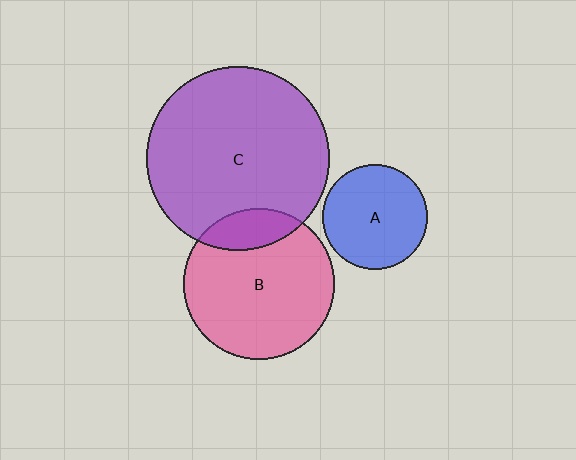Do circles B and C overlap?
Yes.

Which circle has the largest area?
Circle C (purple).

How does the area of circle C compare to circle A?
Approximately 3.1 times.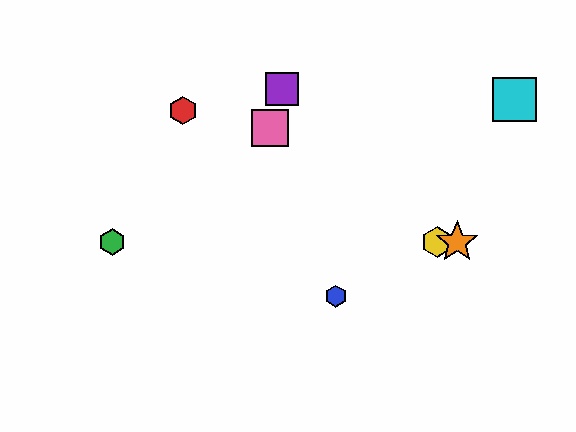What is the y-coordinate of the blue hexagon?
The blue hexagon is at y≈296.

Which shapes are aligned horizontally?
The green hexagon, the yellow hexagon, the orange star are aligned horizontally.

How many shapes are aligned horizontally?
3 shapes (the green hexagon, the yellow hexagon, the orange star) are aligned horizontally.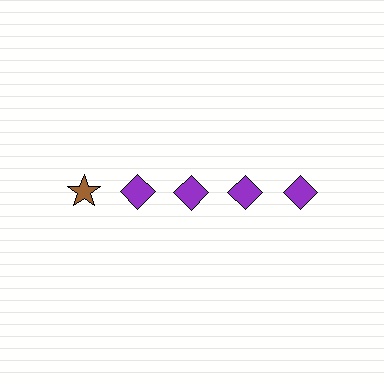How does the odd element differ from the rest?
It differs in both color (brown instead of purple) and shape (star instead of diamond).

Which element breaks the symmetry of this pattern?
The brown star in the top row, leftmost column breaks the symmetry. All other shapes are purple diamonds.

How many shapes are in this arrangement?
There are 5 shapes arranged in a grid pattern.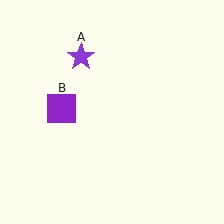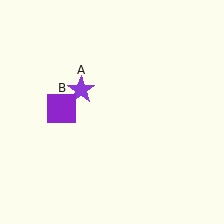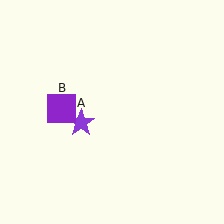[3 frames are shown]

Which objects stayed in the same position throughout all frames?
Purple square (object B) remained stationary.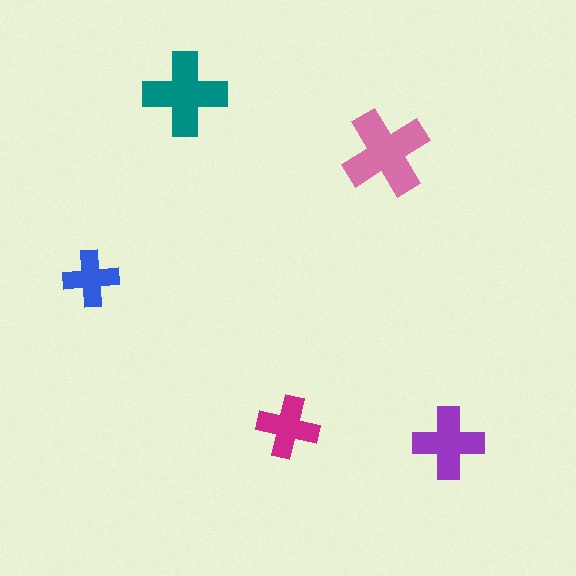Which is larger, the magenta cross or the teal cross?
The teal one.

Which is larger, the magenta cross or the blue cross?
The magenta one.